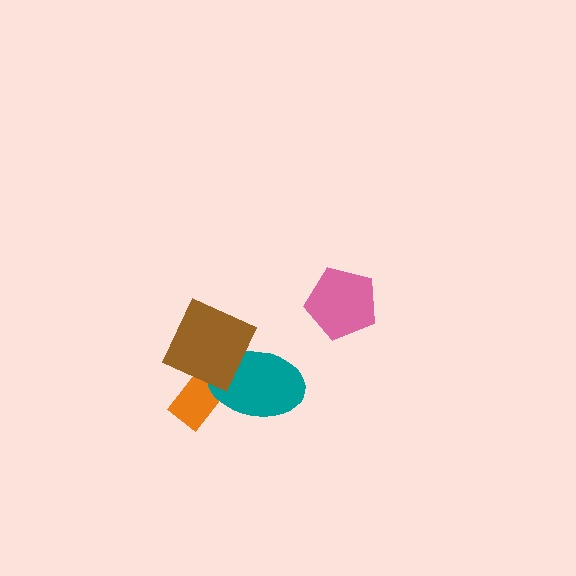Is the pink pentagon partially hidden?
No, no other shape covers it.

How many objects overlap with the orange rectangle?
2 objects overlap with the orange rectangle.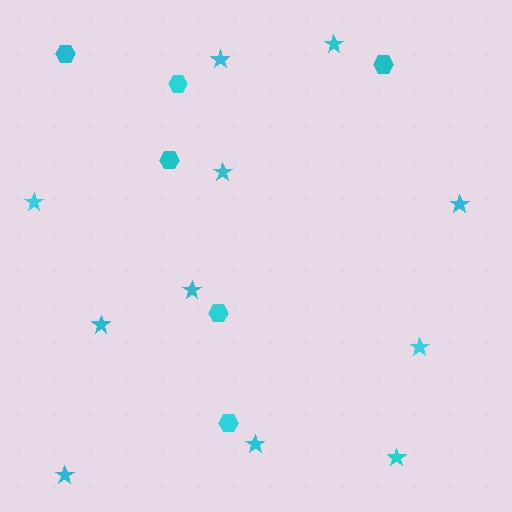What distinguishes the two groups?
There are 2 groups: one group of stars (11) and one group of hexagons (6).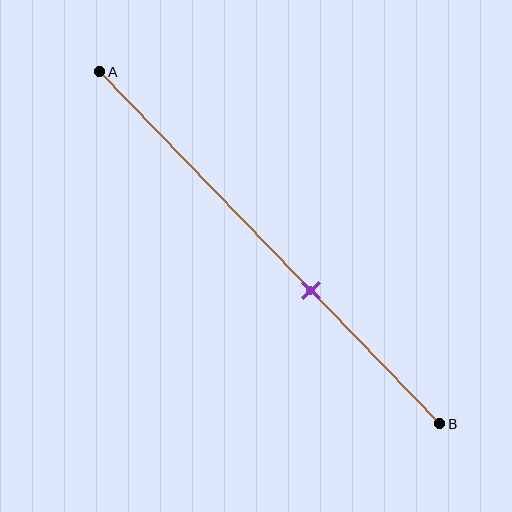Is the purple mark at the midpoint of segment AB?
No, the mark is at about 60% from A, not at the 50% midpoint.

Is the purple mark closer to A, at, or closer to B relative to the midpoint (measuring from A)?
The purple mark is closer to point B than the midpoint of segment AB.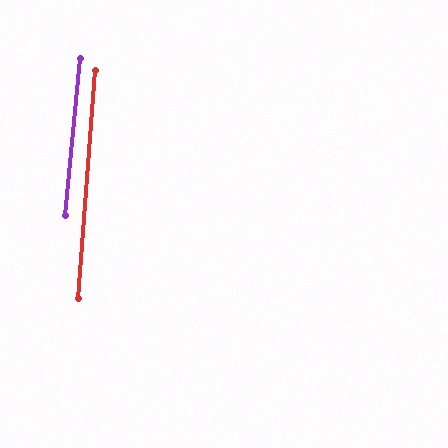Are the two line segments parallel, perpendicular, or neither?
Parallel — their directions differ by only 1.2°.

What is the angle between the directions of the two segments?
Approximately 1 degree.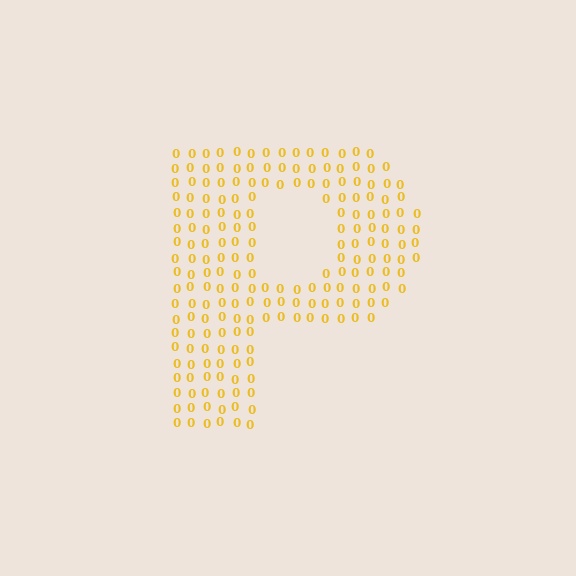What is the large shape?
The large shape is the letter P.